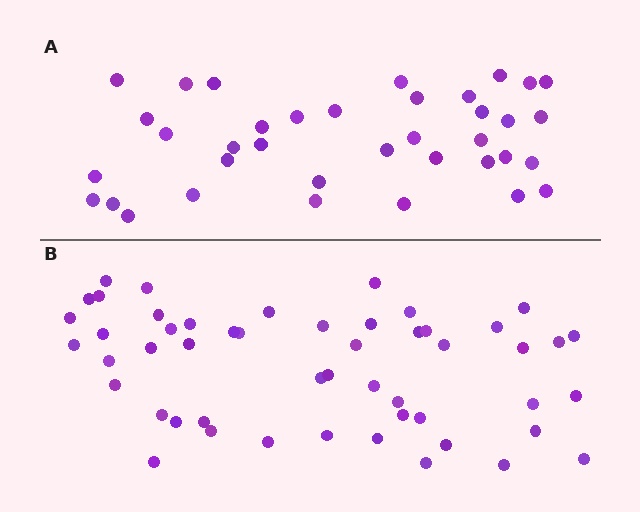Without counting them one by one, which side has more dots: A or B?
Region B (the bottom region) has more dots.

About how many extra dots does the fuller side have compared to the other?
Region B has approximately 15 more dots than region A.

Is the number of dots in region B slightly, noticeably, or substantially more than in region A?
Region B has noticeably more, but not dramatically so. The ratio is roughly 1.4 to 1.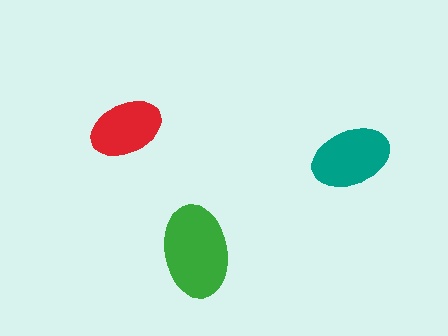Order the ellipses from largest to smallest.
the green one, the teal one, the red one.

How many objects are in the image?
There are 3 objects in the image.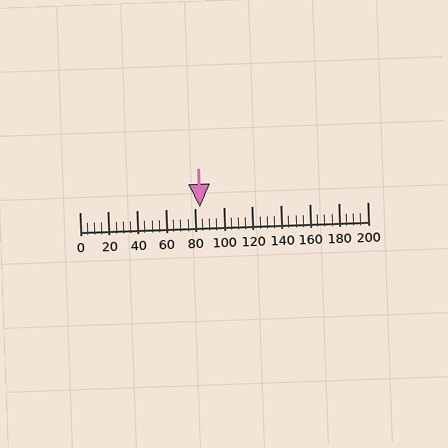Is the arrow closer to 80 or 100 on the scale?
The arrow is closer to 80.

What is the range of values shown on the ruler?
The ruler shows values from 0 to 200.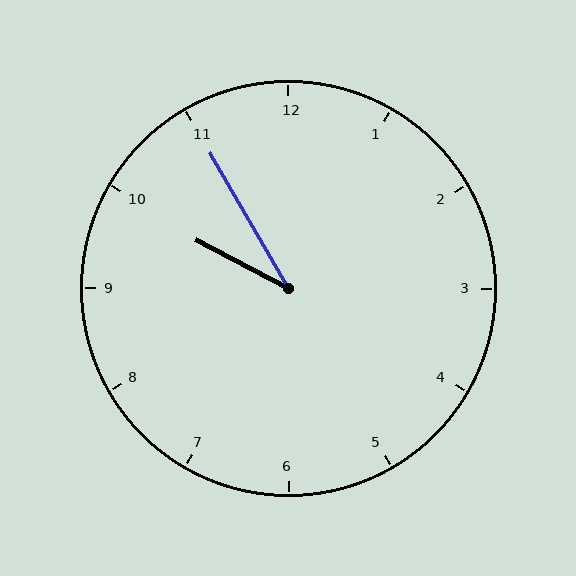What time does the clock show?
9:55.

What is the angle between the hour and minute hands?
Approximately 32 degrees.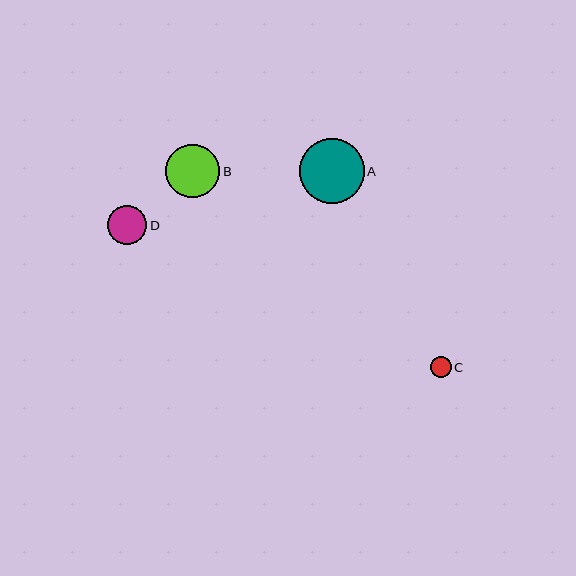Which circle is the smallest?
Circle C is the smallest with a size of approximately 21 pixels.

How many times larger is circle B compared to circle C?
Circle B is approximately 2.6 times the size of circle C.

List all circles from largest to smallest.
From largest to smallest: A, B, D, C.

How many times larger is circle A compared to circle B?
Circle A is approximately 1.2 times the size of circle B.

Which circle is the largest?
Circle A is the largest with a size of approximately 65 pixels.